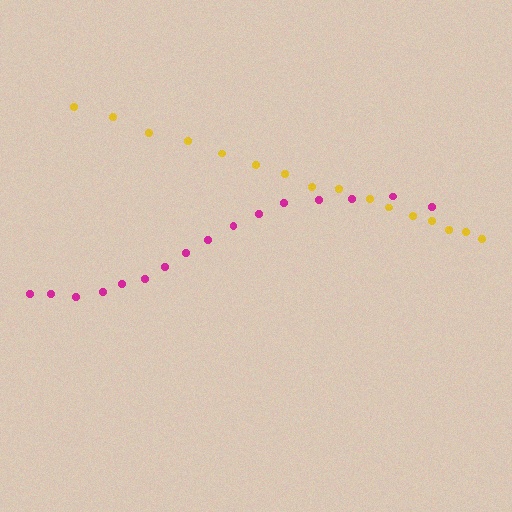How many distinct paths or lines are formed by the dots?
There are 2 distinct paths.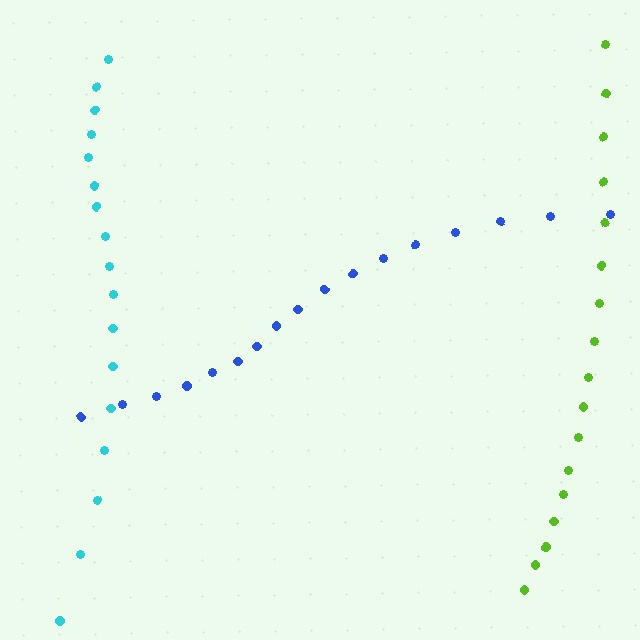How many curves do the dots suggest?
There are 3 distinct paths.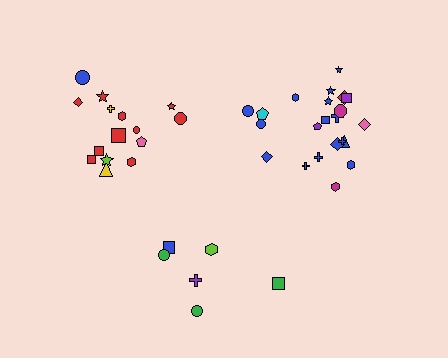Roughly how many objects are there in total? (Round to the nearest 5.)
Roughly 45 objects in total.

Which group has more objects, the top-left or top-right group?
The top-right group.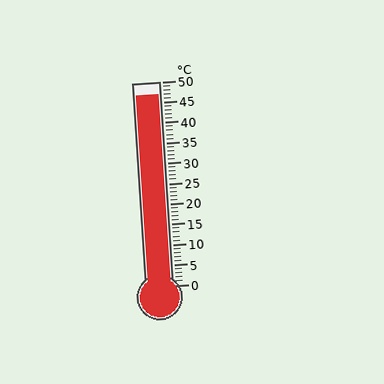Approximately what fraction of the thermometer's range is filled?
The thermometer is filled to approximately 95% of its range.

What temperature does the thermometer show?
The thermometer shows approximately 47°C.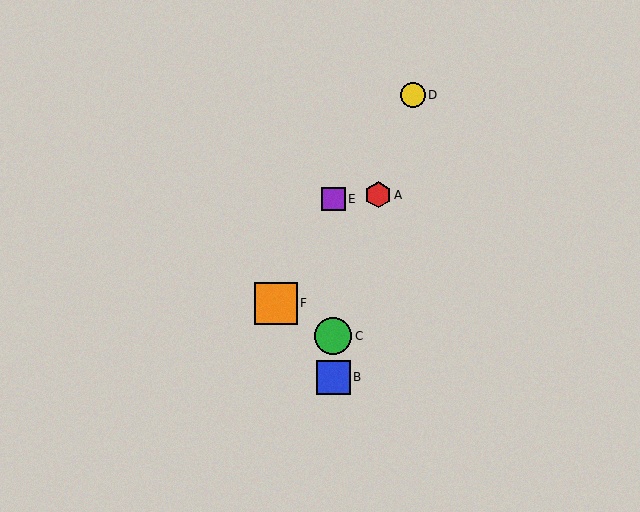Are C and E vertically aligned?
Yes, both are at x≈333.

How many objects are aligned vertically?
3 objects (B, C, E) are aligned vertically.